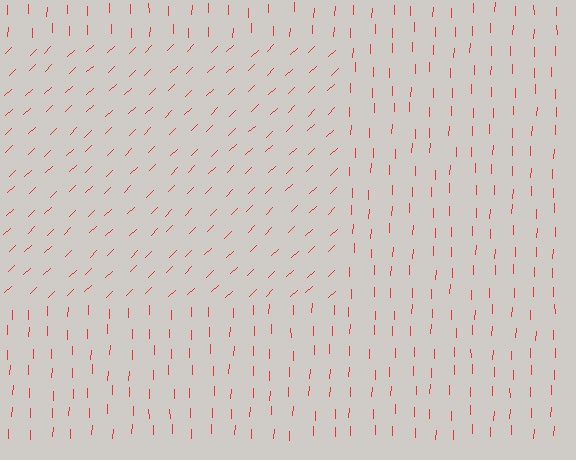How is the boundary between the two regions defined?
The boundary is defined purely by a change in line orientation (approximately 45 degrees difference). All lines are the same color and thickness.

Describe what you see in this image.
The image is filled with small red line segments. A rectangle region in the image has lines oriented differently from the surrounding lines, creating a visible texture boundary.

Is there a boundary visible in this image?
Yes, there is a texture boundary formed by a change in line orientation.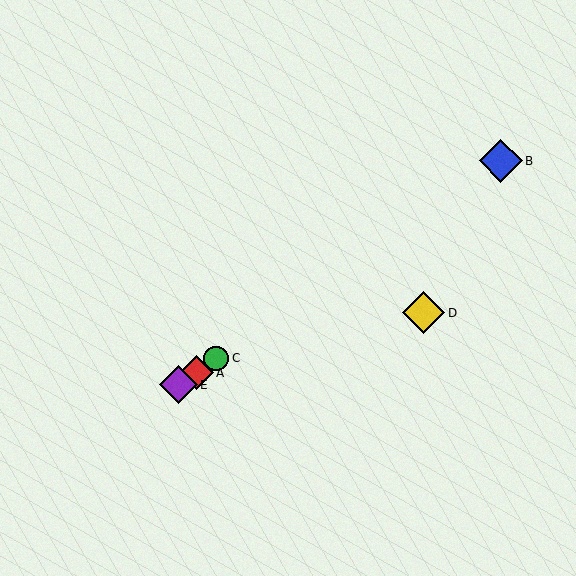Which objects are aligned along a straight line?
Objects A, B, C, E are aligned along a straight line.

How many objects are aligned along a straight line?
4 objects (A, B, C, E) are aligned along a straight line.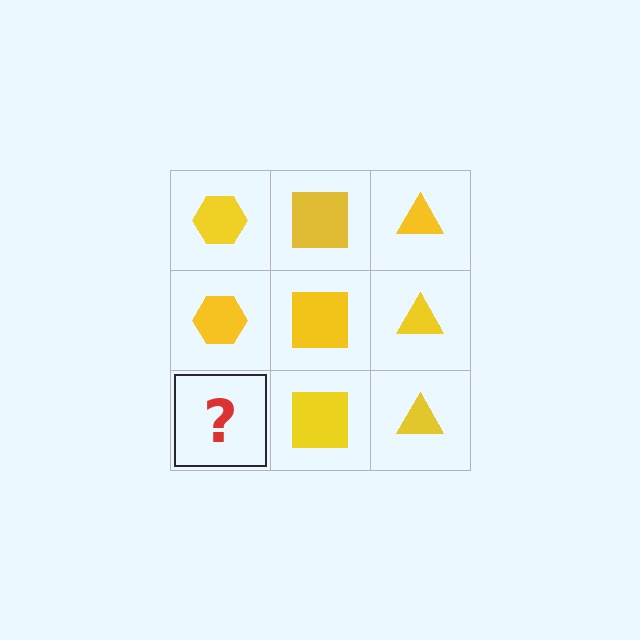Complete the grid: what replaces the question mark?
The question mark should be replaced with a yellow hexagon.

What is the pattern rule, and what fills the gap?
The rule is that each column has a consistent shape. The gap should be filled with a yellow hexagon.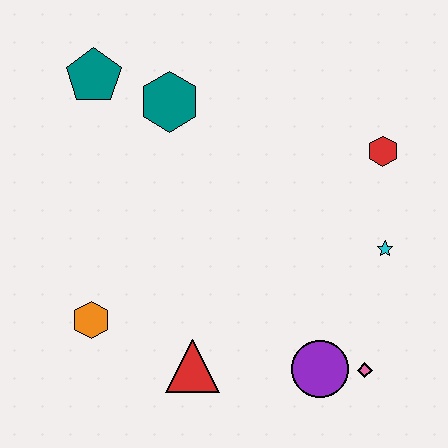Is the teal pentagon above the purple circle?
Yes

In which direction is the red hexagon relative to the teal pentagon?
The red hexagon is to the right of the teal pentagon.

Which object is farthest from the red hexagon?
The orange hexagon is farthest from the red hexagon.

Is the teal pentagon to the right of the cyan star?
No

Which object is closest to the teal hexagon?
The teal pentagon is closest to the teal hexagon.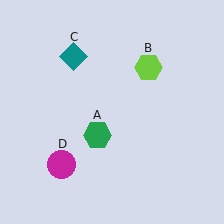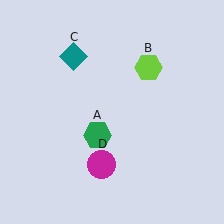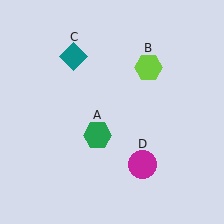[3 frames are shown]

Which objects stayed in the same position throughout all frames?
Green hexagon (object A) and lime hexagon (object B) and teal diamond (object C) remained stationary.